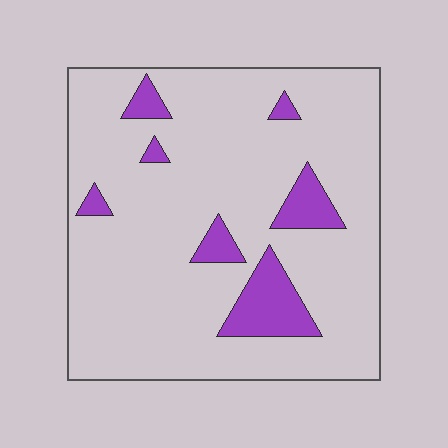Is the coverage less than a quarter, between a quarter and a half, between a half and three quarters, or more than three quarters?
Less than a quarter.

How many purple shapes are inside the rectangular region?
7.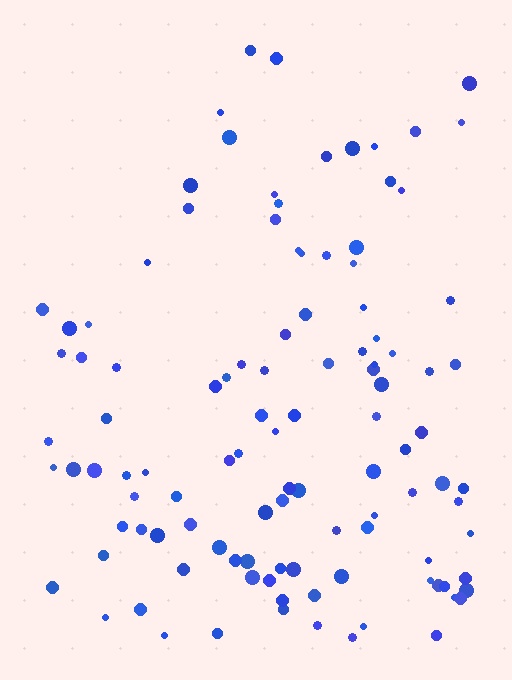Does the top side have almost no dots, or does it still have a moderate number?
Still a moderate number, just noticeably fewer than the bottom.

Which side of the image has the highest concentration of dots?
The bottom.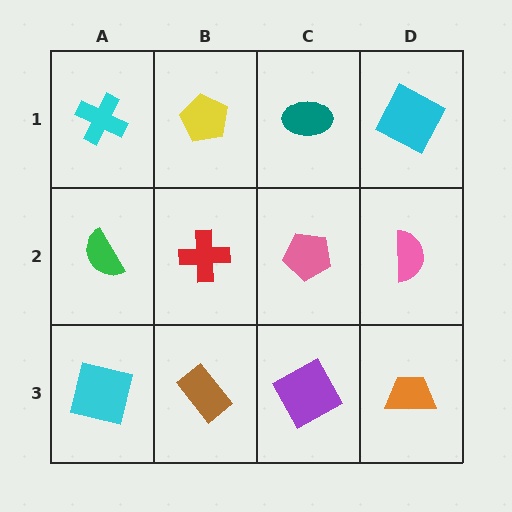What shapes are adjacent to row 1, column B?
A red cross (row 2, column B), a cyan cross (row 1, column A), a teal ellipse (row 1, column C).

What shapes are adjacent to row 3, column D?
A pink semicircle (row 2, column D), a purple square (row 3, column C).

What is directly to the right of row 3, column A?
A brown rectangle.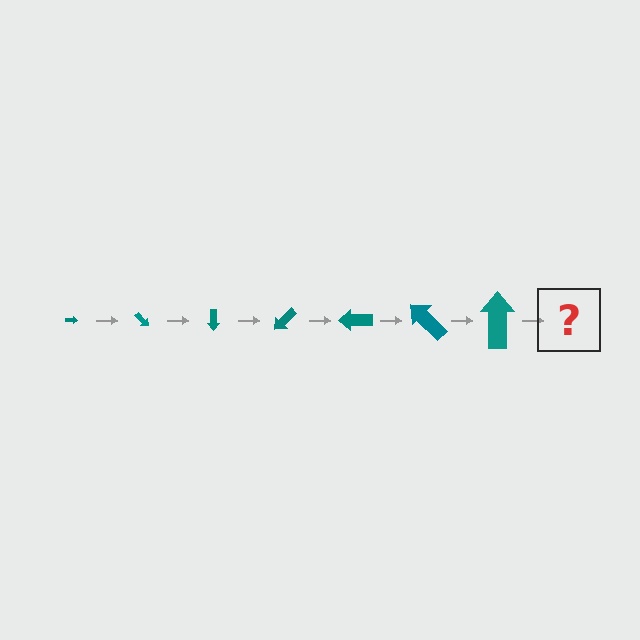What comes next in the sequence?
The next element should be an arrow, larger than the previous one and rotated 315 degrees from the start.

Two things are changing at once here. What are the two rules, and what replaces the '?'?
The two rules are that the arrow grows larger each step and it rotates 45 degrees each step. The '?' should be an arrow, larger than the previous one and rotated 315 degrees from the start.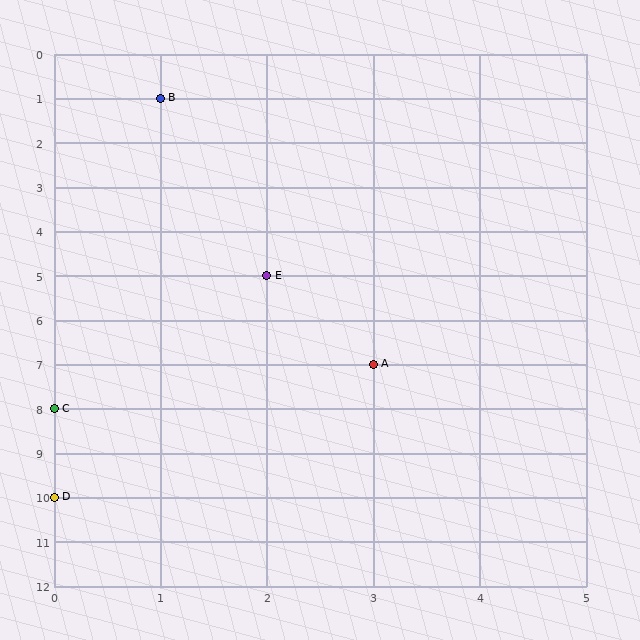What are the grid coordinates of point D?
Point D is at grid coordinates (0, 10).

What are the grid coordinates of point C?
Point C is at grid coordinates (0, 8).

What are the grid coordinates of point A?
Point A is at grid coordinates (3, 7).